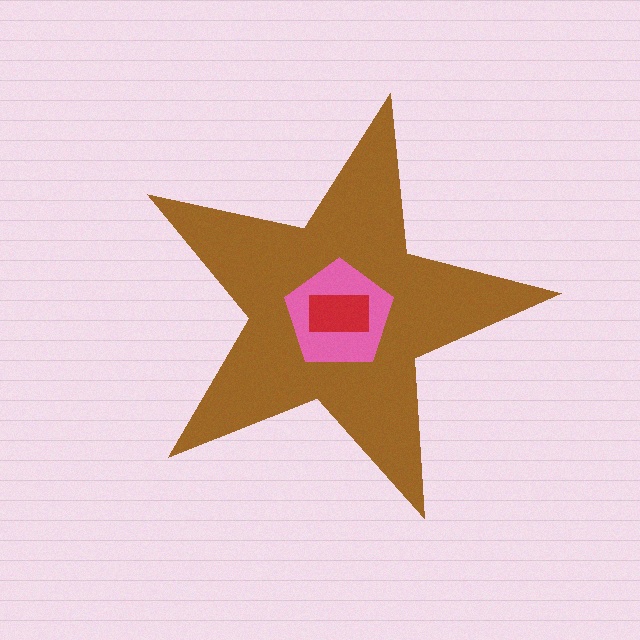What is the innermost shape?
The red rectangle.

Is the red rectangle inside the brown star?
Yes.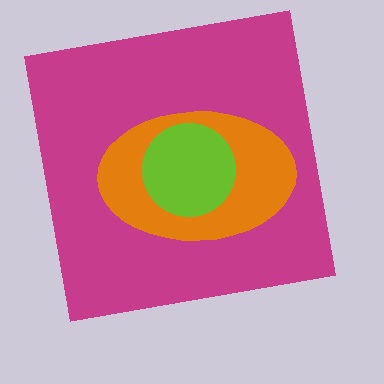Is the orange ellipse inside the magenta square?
Yes.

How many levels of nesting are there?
3.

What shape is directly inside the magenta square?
The orange ellipse.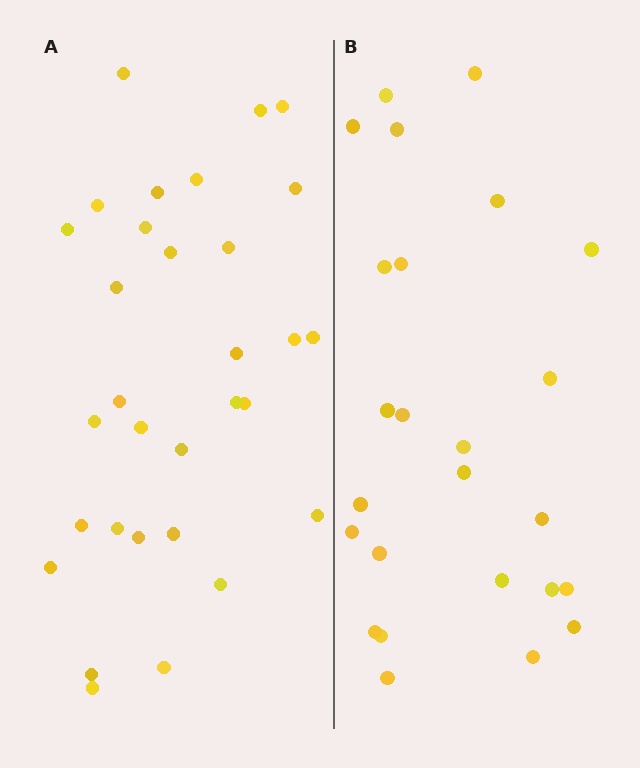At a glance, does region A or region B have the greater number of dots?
Region A (the left region) has more dots.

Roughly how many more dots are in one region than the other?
Region A has about 6 more dots than region B.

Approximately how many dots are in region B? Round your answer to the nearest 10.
About 20 dots. (The exact count is 25, which rounds to 20.)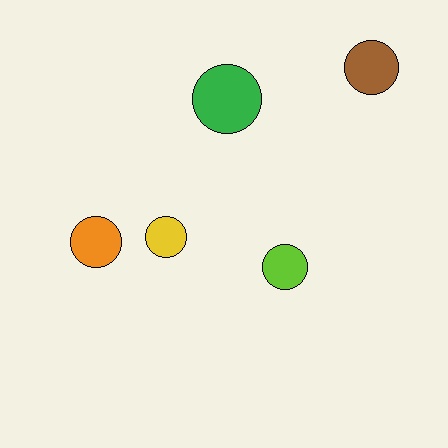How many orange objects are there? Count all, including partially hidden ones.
There is 1 orange object.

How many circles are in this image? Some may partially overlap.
There are 5 circles.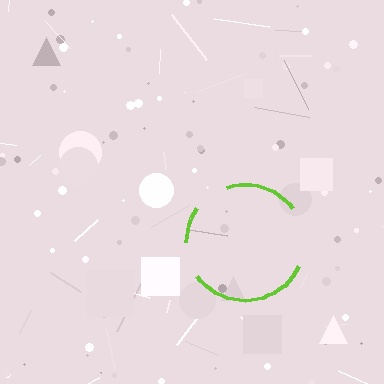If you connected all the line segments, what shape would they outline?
They would outline a circle.